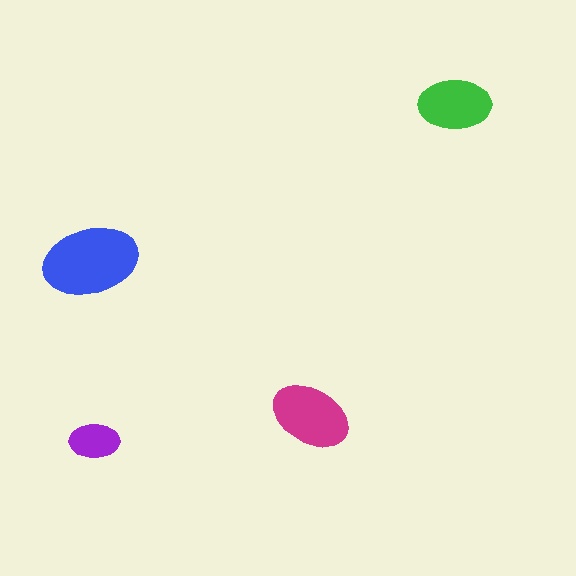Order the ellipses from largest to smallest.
the blue one, the magenta one, the green one, the purple one.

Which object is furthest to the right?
The green ellipse is rightmost.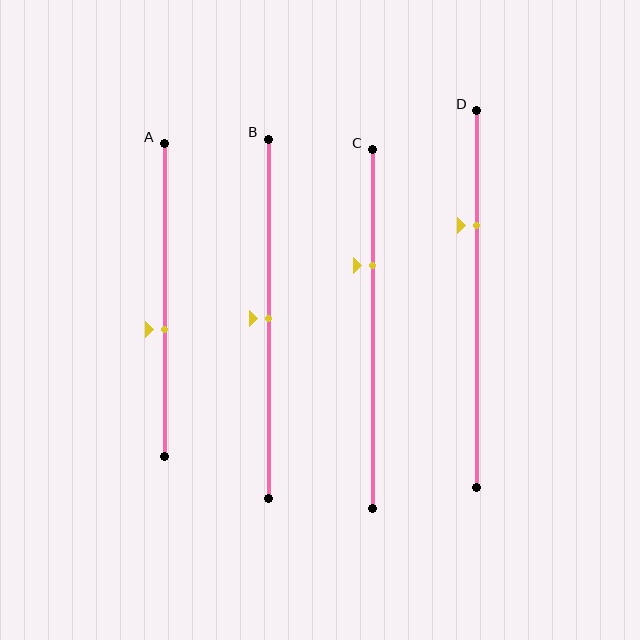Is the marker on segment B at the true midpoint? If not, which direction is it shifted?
Yes, the marker on segment B is at the true midpoint.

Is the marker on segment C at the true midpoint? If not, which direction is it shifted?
No, the marker on segment C is shifted upward by about 18% of the segment length.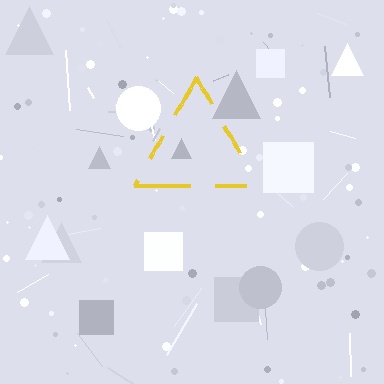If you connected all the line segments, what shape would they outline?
They would outline a triangle.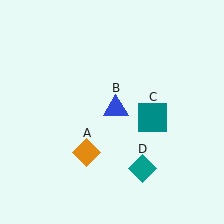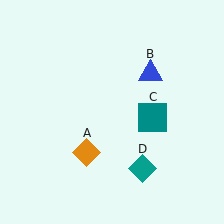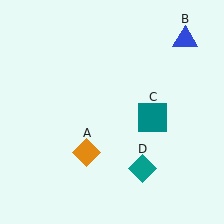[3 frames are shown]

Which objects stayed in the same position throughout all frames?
Orange diamond (object A) and teal square (object C) and teal diamond (object D) remained stationary.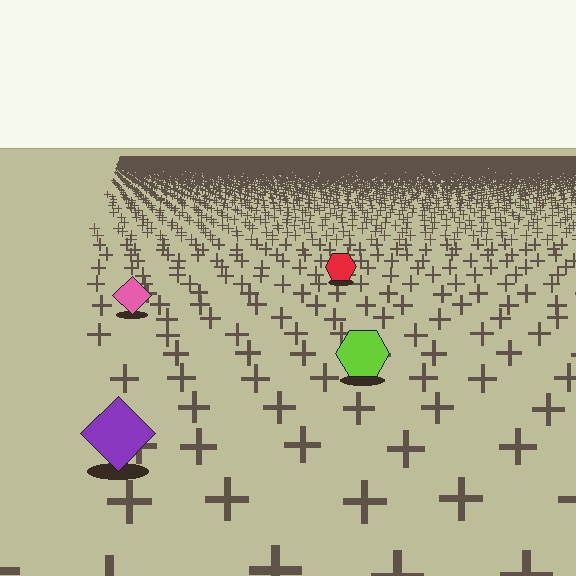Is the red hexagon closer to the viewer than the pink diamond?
No. The pink diamond is closer — you can tell from the texture gradient: the ground texture is coarser near it.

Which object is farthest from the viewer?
The red hexagon is farthest from the viewer. It appears smaller and the ground texture around it is denser.